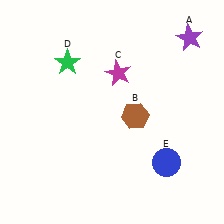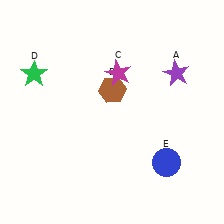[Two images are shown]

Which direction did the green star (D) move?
The green star (D) moved left.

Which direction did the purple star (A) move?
The purple star (A) moved down.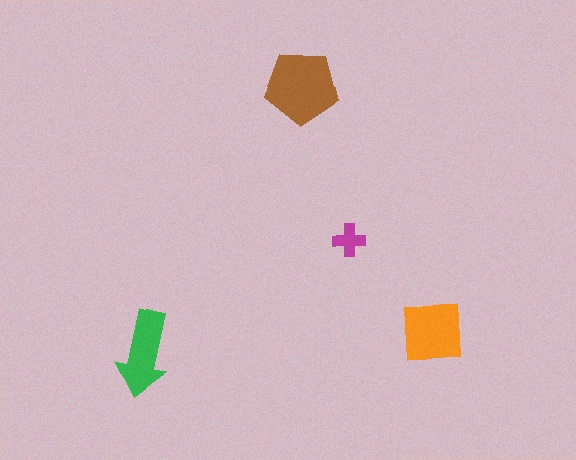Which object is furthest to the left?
The green arrow is leftmost.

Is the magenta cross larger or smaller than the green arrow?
Smaller.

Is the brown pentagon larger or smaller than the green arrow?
Larger.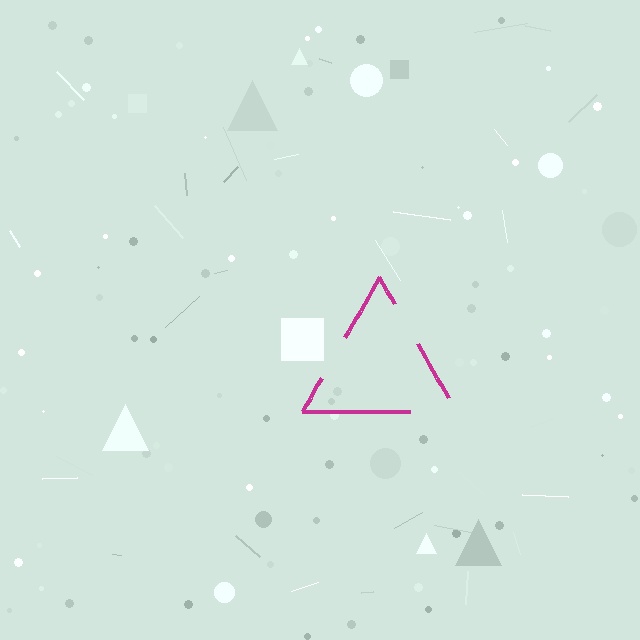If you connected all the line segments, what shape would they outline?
They would outline a triangle.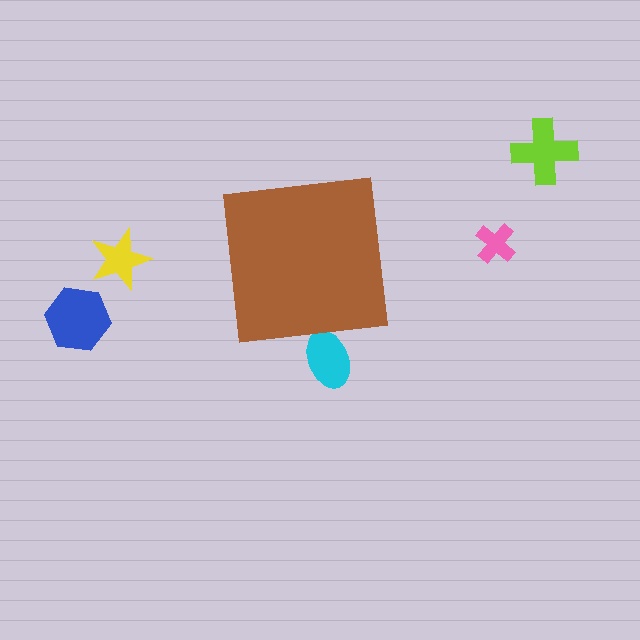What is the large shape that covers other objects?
A brown square.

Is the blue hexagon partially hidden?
No, the blue hexagon is fully visible.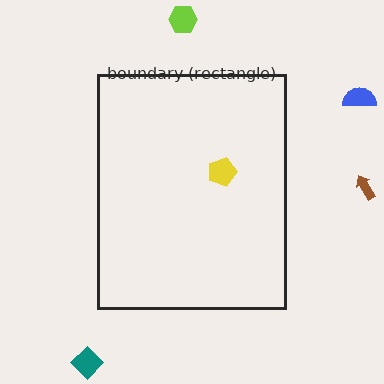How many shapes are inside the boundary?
1 inside, 4 outside.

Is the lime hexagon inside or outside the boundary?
Outside.